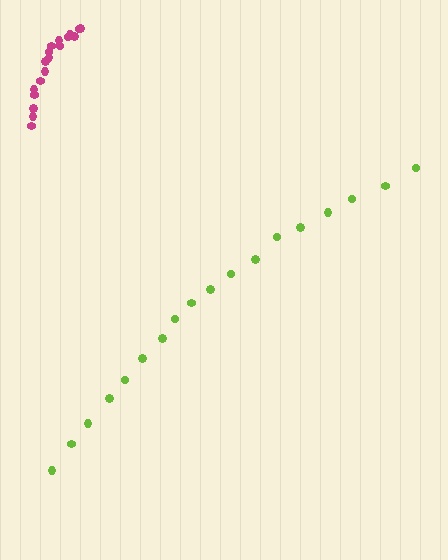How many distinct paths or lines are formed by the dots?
There are 2 distinct paths.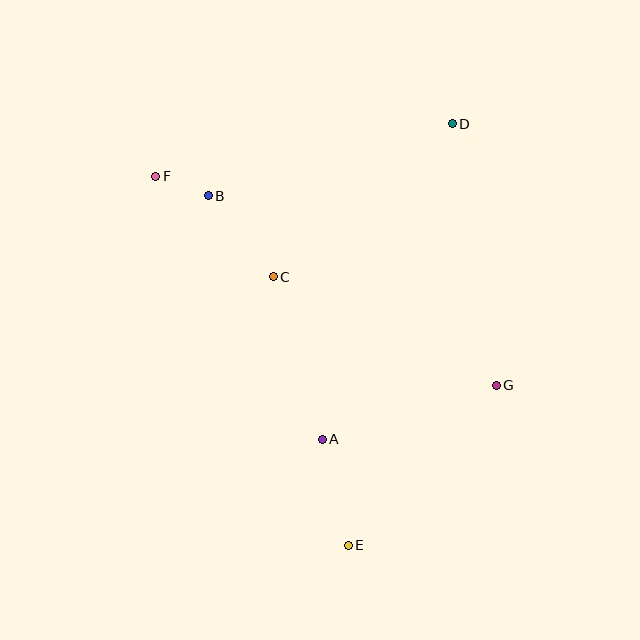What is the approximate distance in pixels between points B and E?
The distance between B and E is approximately 377 pixels.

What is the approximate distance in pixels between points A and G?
The distance between A and G is approximately 182 pixels.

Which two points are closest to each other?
Points B and F are closest to each other.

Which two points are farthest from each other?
Points D and E are farthest from each other.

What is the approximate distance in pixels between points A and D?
The distance between A and D is approximately 341 pixels.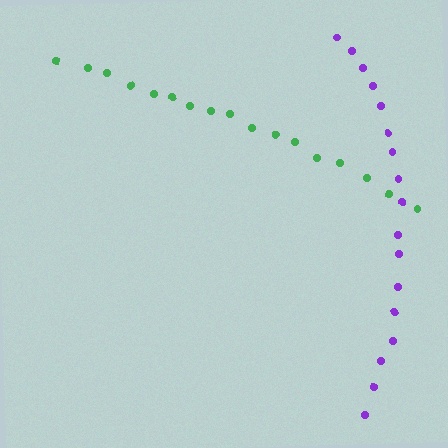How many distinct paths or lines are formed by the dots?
There are 2 distinct paths.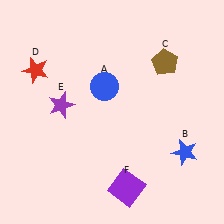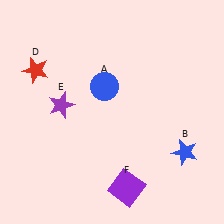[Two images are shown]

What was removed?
The brown pentagon (C) was removed in Image 2.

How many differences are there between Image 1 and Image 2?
There is 1 difference between the two images.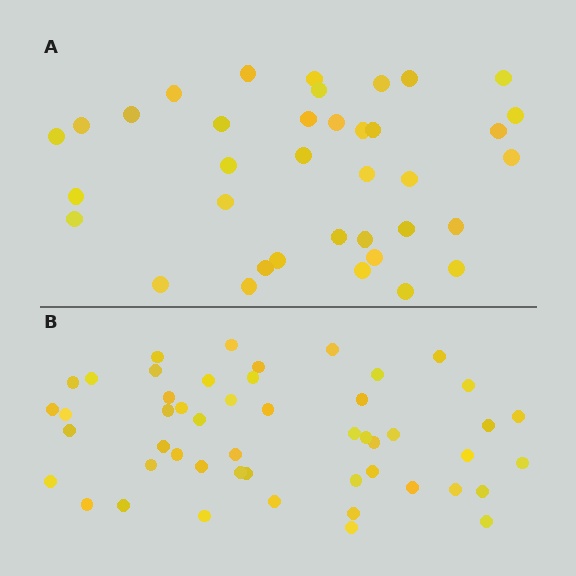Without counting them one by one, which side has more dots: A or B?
Region B (the bottom region) has more dots.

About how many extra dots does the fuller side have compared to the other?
Region B has approximately 15 more dots than region A.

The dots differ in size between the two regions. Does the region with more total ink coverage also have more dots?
No. Region A has more total ink coverage because its dots are larger, but region B actually contains more individual dots. Total area can be misleading — the number of items is what matters here.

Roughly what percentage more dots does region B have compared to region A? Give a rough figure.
About 35% more.